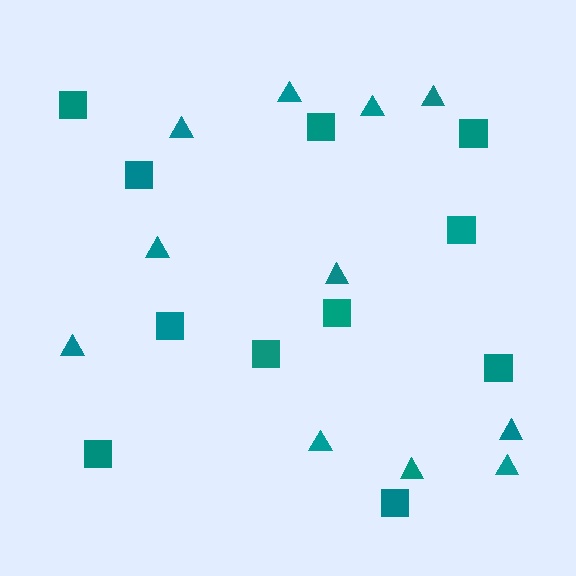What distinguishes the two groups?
There are 2 groups: one group of triangles (11) and one group of squares (11).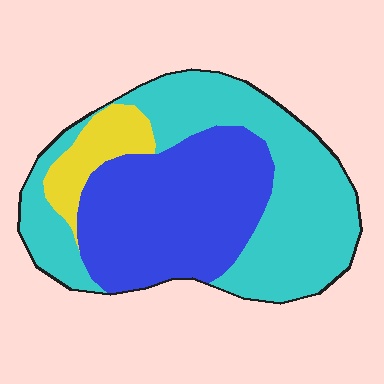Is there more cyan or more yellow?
Cyan.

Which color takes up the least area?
Yellow, at roughly 10%.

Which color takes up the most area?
Cyan, at roughly 50%.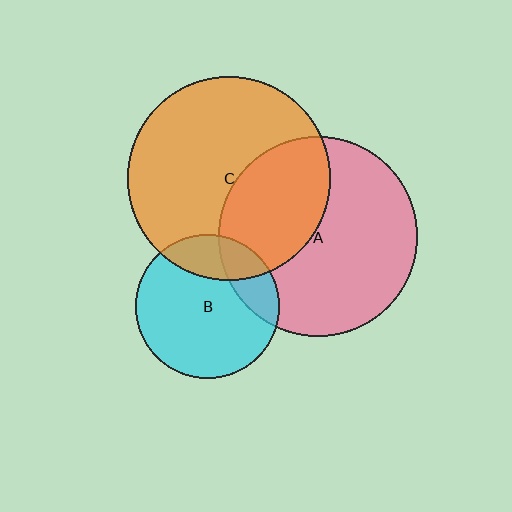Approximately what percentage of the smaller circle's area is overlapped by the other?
Approximately 35%.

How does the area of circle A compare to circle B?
Approximately 1.9 times.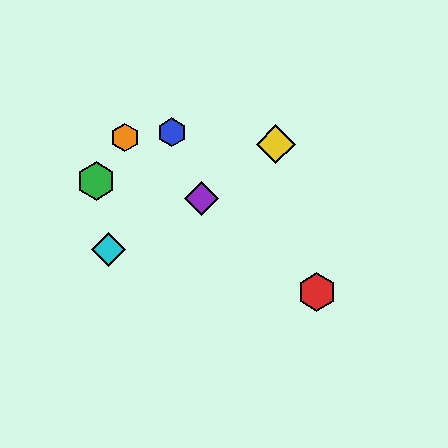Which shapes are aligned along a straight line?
The red hexagon, the purple diamond, the orange hexagon are aligned along a straight line.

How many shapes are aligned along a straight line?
3 shapes (the red hexagon, the purple diamond, the orange hexagon) are aligned along a straight line.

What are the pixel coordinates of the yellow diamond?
The yellow diamond is at (276, 144).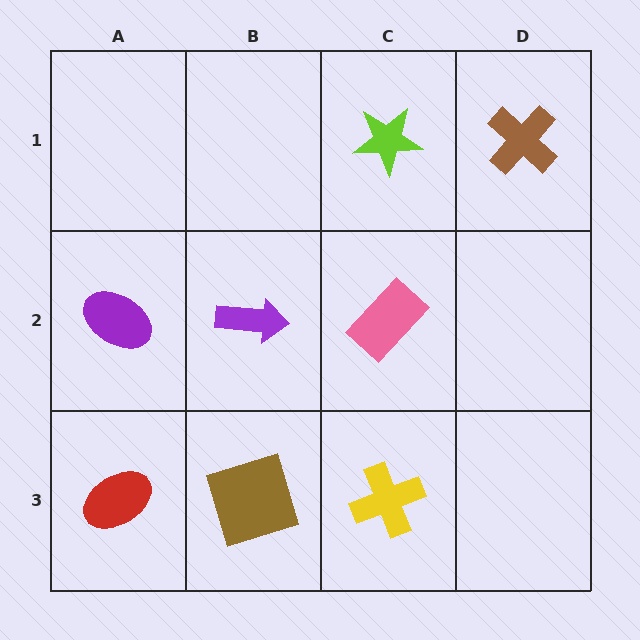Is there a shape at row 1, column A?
No, that cell is empty.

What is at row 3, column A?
A red ellipse.